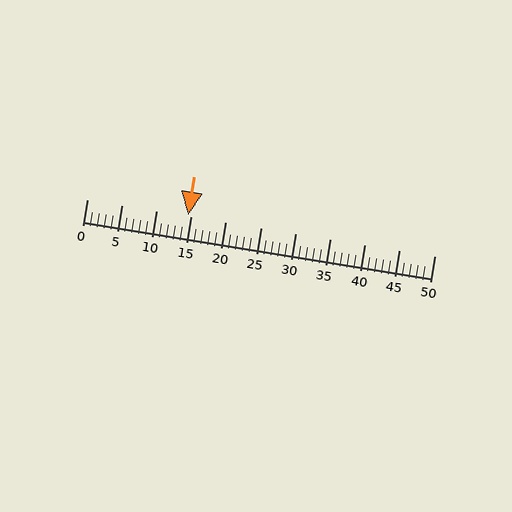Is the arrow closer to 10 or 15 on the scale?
The arrow is closer to 15.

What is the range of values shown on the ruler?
The ruler shows values from 0 to 50.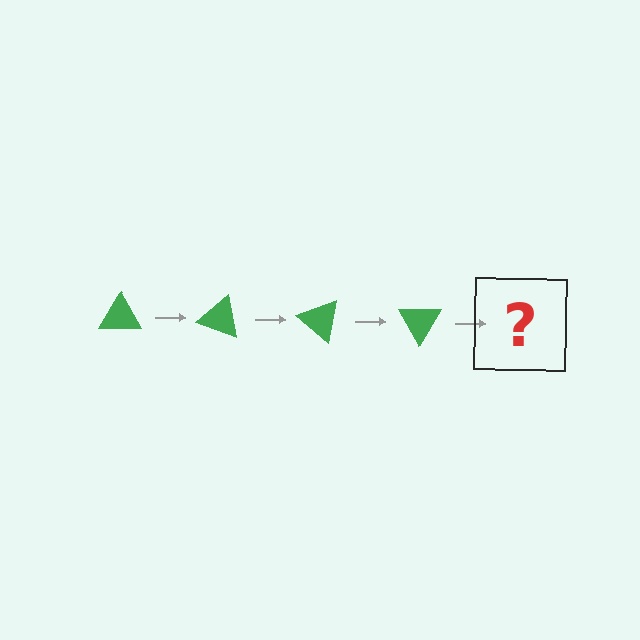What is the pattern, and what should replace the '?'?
The pattern is that the triangle rotates 20 degrees each step. The '?' should be a green triangle rotated 80 degrees.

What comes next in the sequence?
The next element should be a green triangle rotated 80 degrees.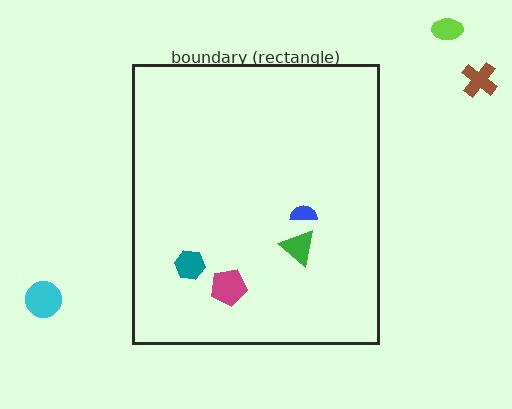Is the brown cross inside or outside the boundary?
Outside.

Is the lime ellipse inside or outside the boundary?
Outside.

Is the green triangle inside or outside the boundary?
Inside.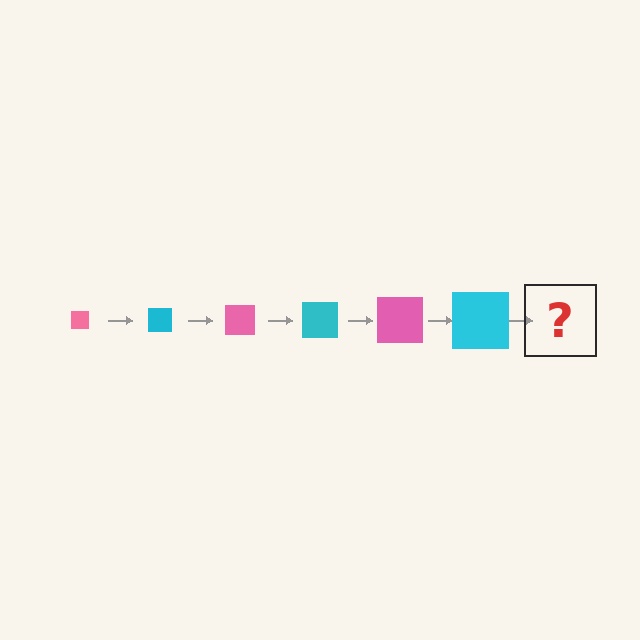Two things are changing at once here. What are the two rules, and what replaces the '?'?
The two rules are that the square grows larger each step and the color cycles through pink and cyan. The '?' should be a pink square, larger than the previous one.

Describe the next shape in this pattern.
It should be a pink square, larger than the previous one.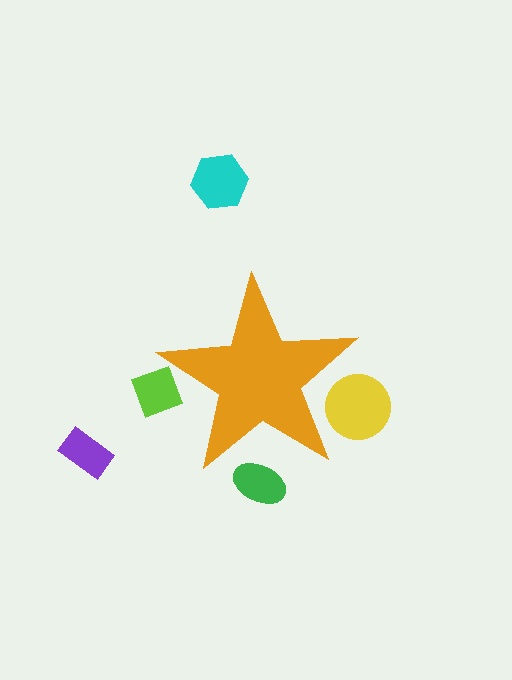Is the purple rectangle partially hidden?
No, the purple rectangle is fully visible.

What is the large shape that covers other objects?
An orange star.